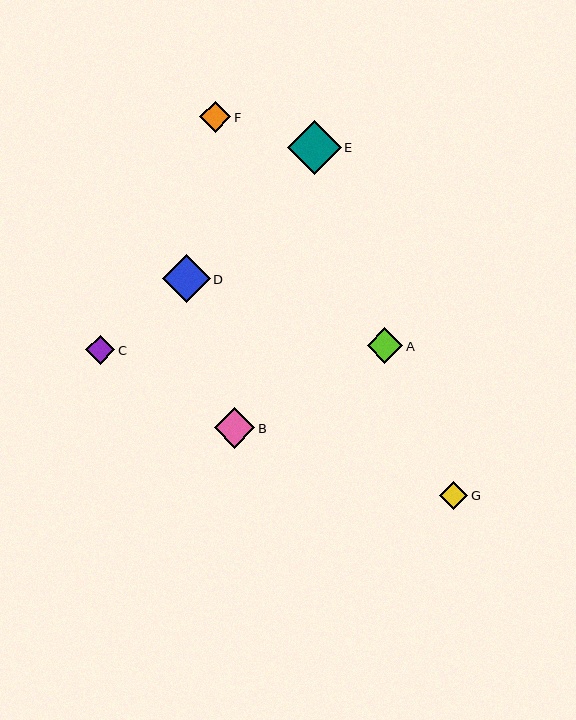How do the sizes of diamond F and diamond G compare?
Diamond F and diamond G are approximately the same size.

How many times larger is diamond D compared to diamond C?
Diamond D is approximately 1.6 times the size of diamond C.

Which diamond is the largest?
Diamond E is the largest with a size of approximately 54 pixels.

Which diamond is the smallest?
Diamond G is the smallest with a size of approximately 28 pixels.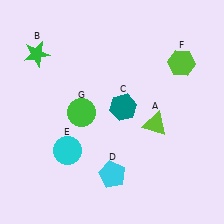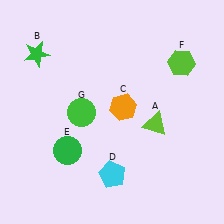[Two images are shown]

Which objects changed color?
C changed from teal to orange. E changed from cyan to green.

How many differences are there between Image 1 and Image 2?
There are 2 differences between the two images.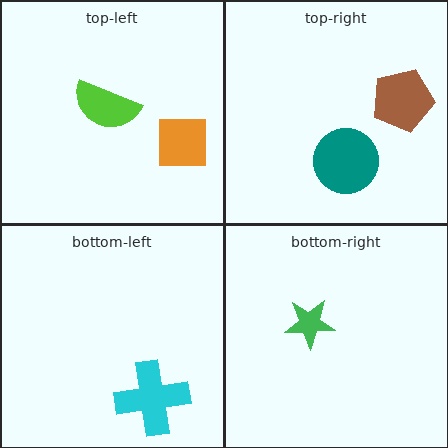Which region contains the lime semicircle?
The top-left region.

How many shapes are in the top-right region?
2.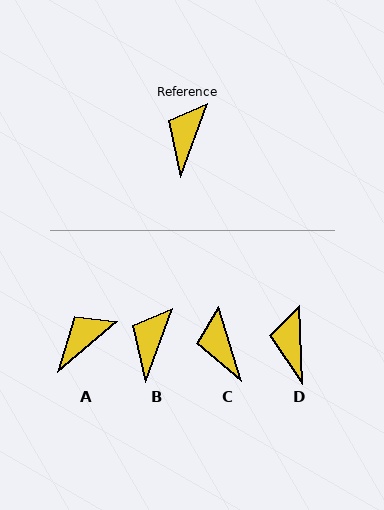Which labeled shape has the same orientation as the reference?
B.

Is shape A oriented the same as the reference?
No, it is off by about 30 degrees.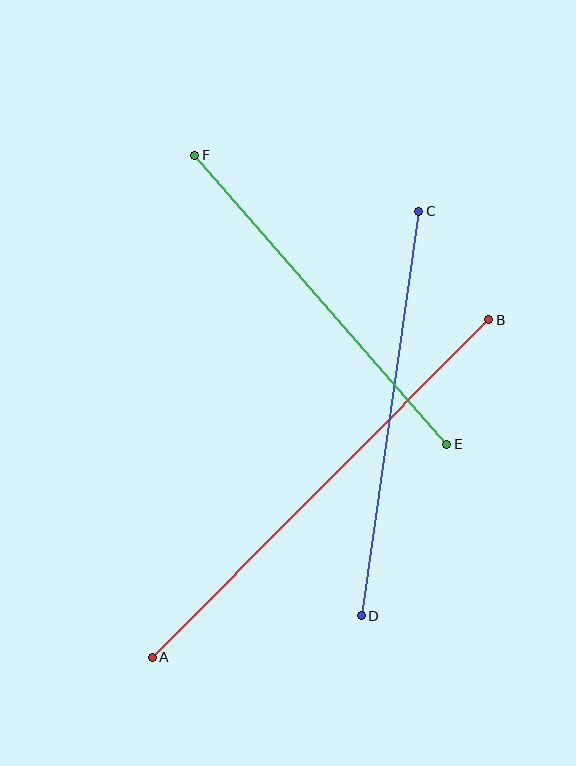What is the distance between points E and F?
The distance is approximately 384 pixels.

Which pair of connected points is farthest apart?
Points A and B are farthest apart.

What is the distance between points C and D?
The distance is approximately 408 pixels.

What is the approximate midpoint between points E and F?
The midpoint is at approximately (321, 300) pixels.